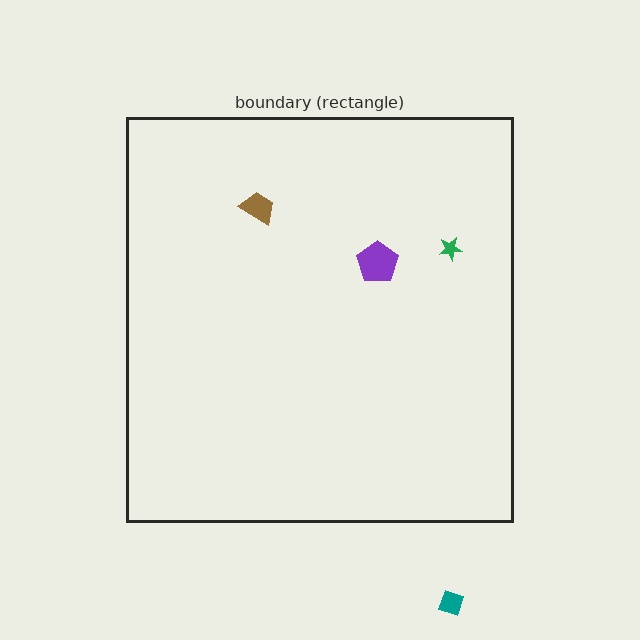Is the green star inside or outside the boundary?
Inside.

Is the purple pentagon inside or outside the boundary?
Inside.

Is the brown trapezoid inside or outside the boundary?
Inside.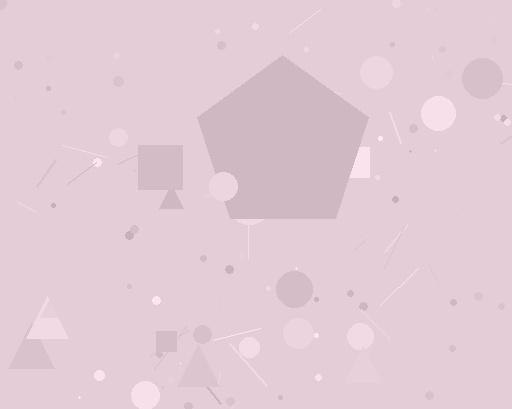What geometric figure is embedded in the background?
A pentagon is embedded in the background.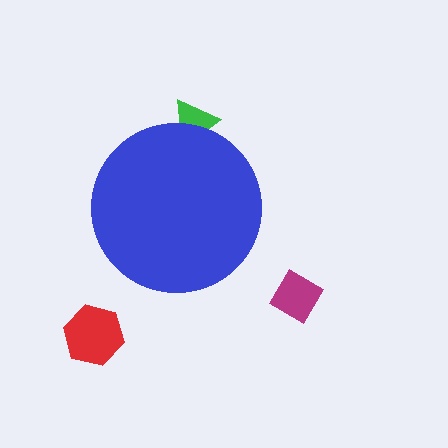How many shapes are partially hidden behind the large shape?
1 shape is partially hidden.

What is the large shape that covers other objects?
A blue circle.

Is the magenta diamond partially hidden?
No, the magenta diamond is fully visible.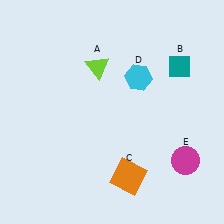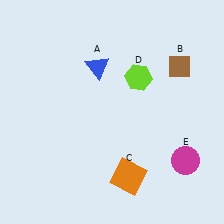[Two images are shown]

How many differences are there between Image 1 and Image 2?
There are 3 differences between the two images.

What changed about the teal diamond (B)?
In Image 1, B is teal. In Image 2, it changed to brown.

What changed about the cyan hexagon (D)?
In Image 1, D is cyan. In Image 2, it changed to lime.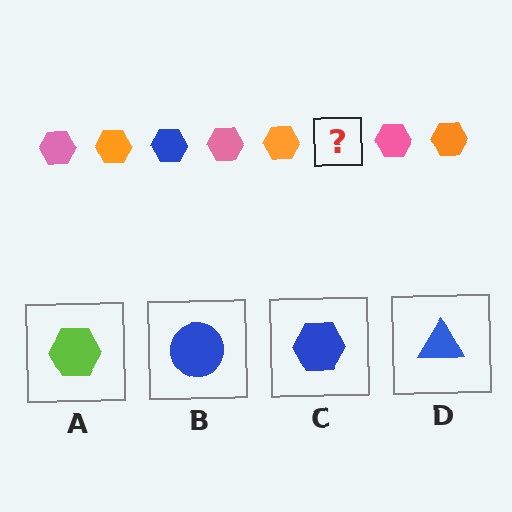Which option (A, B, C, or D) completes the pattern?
C.